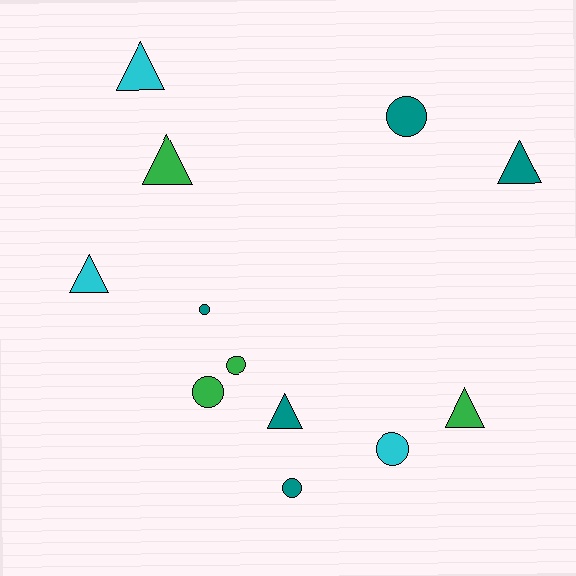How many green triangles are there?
There are 2 green triangles.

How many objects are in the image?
There are 12 objects.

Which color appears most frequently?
Teal, with 5 objects.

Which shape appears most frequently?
Triangle, with 6 objects.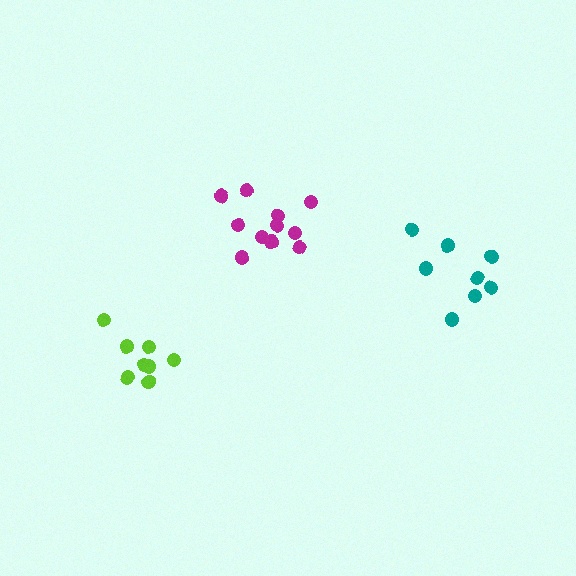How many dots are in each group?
Group 1: 8 dots, Group 2: 11 dots, Group 3: 8 dots (27 total).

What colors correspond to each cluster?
The clusters are colored: teal, magenta, lime.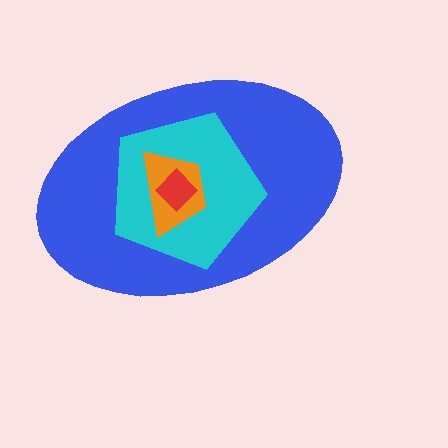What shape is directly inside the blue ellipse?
The cyan pentagon.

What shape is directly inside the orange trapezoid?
The red diamond.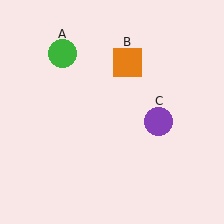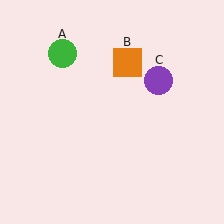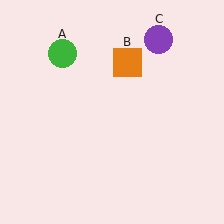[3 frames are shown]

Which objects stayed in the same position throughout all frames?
Green circle (object A) and orange square (object B) remained stationary.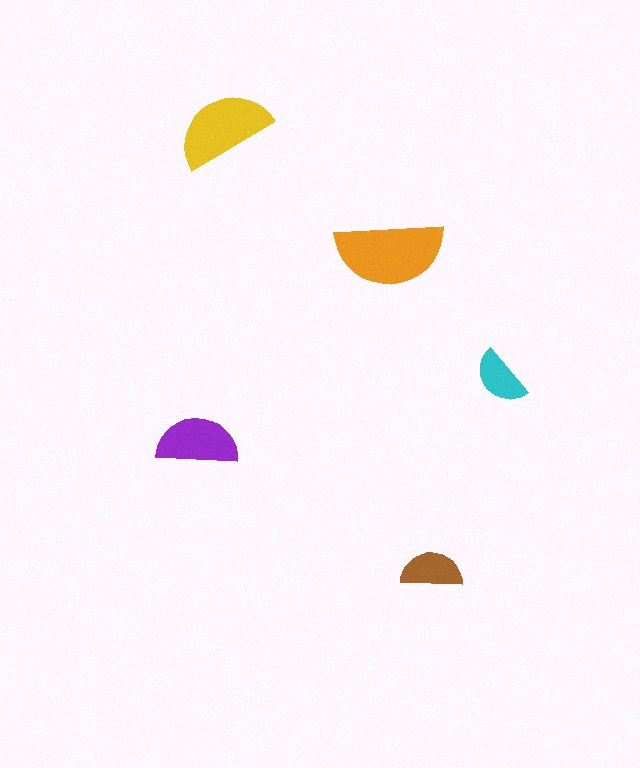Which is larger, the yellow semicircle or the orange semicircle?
The orange one.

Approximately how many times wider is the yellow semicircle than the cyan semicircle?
About 1.5 times wider.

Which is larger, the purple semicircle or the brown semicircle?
The purple one.